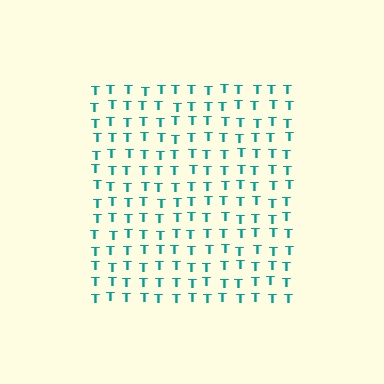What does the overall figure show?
The overall figure shows a square.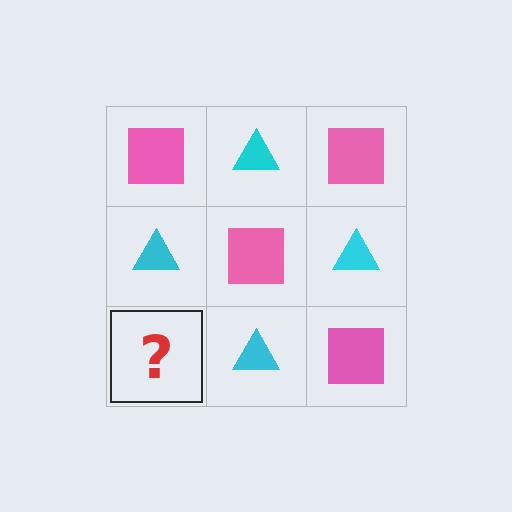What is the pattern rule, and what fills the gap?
The rule is that it alternates pink square and cyan triangle in a checkerboard pattern. The gap should be filled with a pink square.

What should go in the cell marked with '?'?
The missing cell should contain a pink square.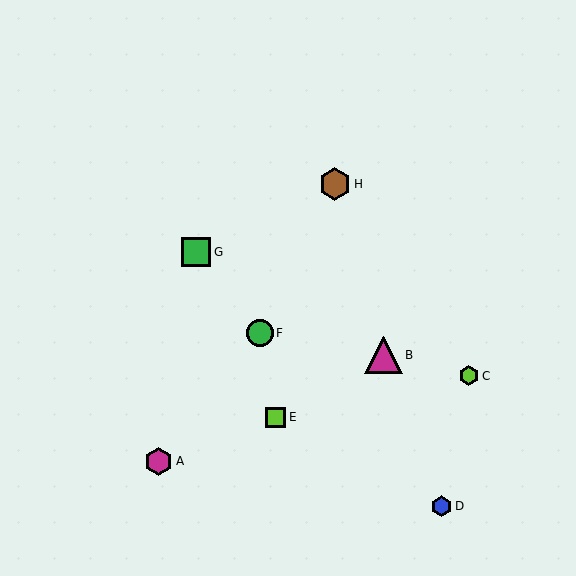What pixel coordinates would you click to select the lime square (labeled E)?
Click at (276, 417) to select the lime square E.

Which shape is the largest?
The magenta triangle (labeled B) is the largest.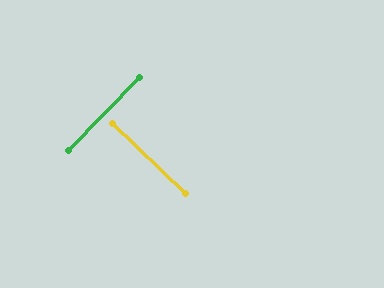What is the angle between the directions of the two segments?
Approximately 89 degrees.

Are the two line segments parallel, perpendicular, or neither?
Perpendicular — they meet at approximately 89°.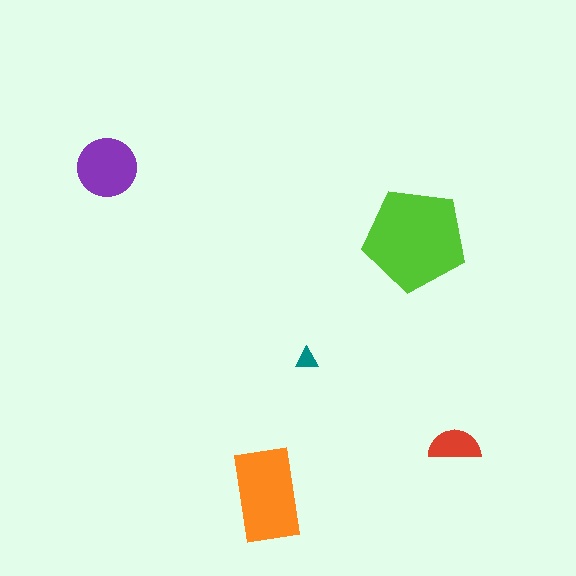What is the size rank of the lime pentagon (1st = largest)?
1st.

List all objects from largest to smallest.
The lime pentagon, the orange rectangle, the purple circle, the red semicircle, the teal triangle.